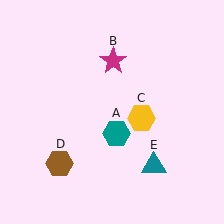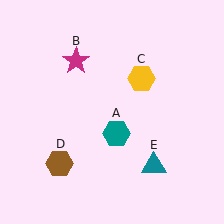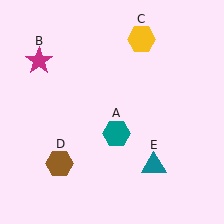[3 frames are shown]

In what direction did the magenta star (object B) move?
The magenta star (object B) moved left.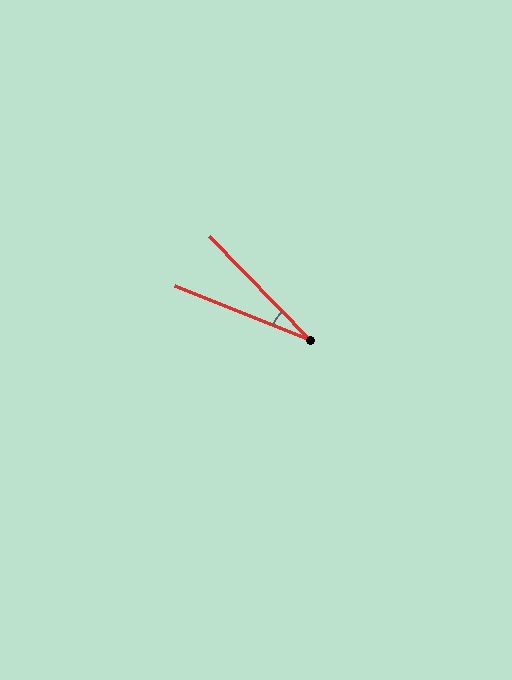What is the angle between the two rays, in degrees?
Approximately 24 degrees.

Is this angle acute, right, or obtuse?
It is acute.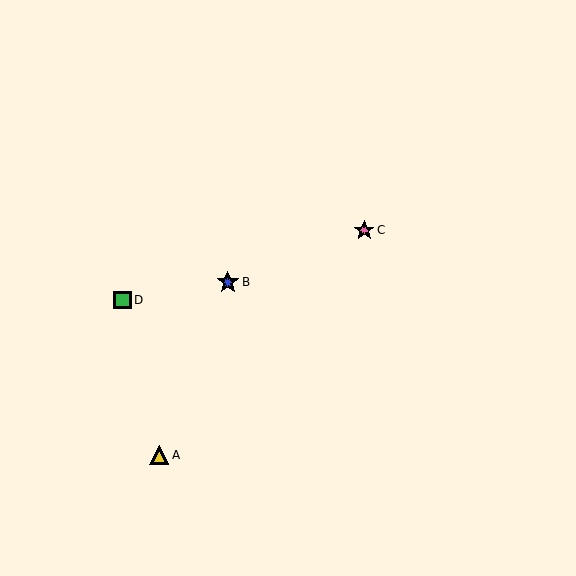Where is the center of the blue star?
The center of the blue star is at (228, 282).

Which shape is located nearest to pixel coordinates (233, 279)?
The blue star (labeled B) at (228, 282) is nearest to that location.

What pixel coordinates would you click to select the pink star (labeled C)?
Click at (364, 230) to select the pink star C.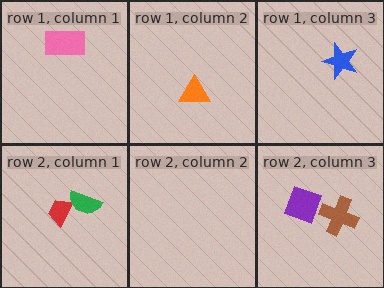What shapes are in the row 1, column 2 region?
The orange triangle.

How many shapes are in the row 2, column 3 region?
2.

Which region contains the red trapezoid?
The row 2, column 1 region.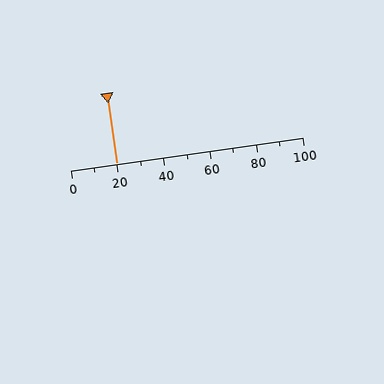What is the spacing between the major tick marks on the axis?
The major ticks are spaced 20 apart.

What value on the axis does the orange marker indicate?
The marker indicates approximately 20.